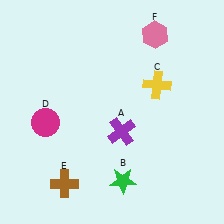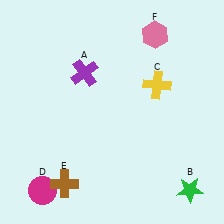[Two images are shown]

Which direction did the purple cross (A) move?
The purple cross (A) moved up.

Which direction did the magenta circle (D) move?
The magenta circle (D) moved down.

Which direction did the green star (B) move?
The green star (B) moved right.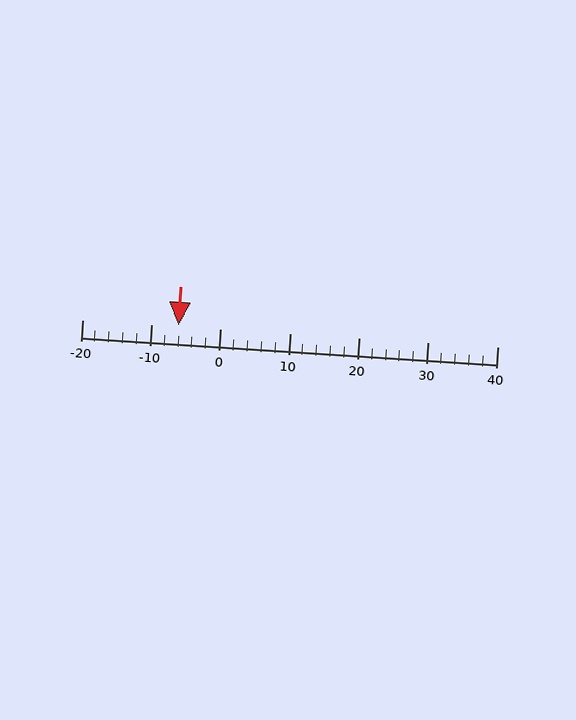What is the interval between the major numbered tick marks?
The major tick marks are spaced 10 units apart.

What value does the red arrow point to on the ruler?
The red arrow points to approximately -6.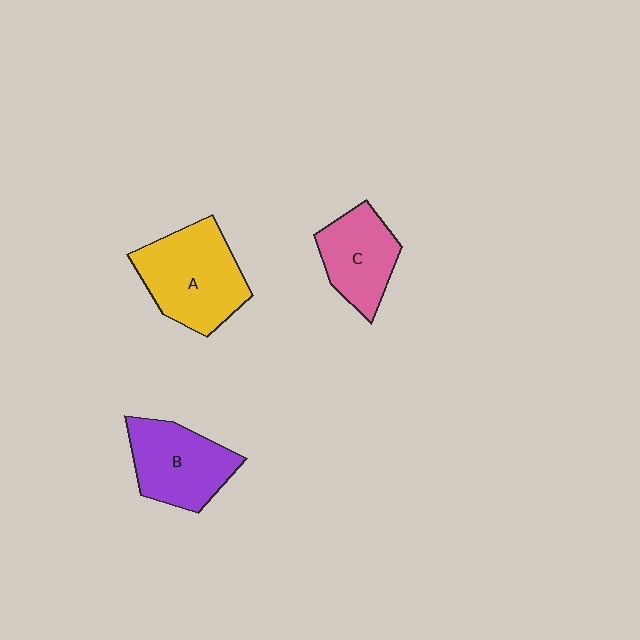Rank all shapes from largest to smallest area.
From largest to smallest: A (yellow), B (purple), C (pink).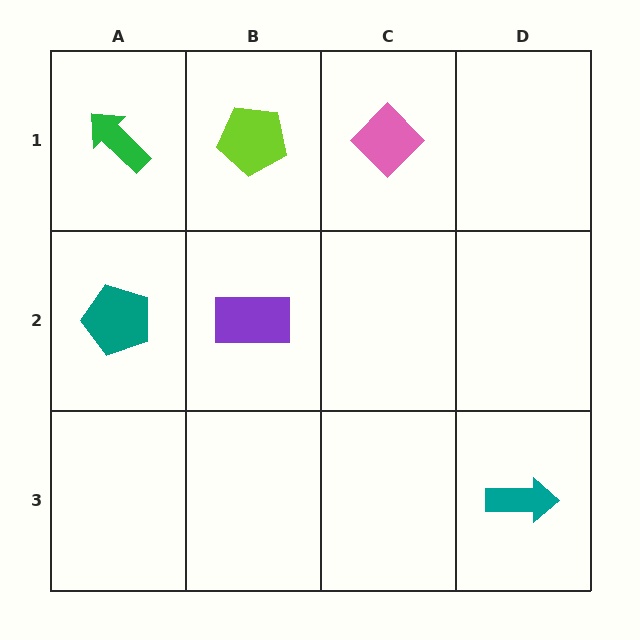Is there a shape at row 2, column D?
No, that cell is empty.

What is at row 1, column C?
A pink diamond.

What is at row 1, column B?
A lime pentagon.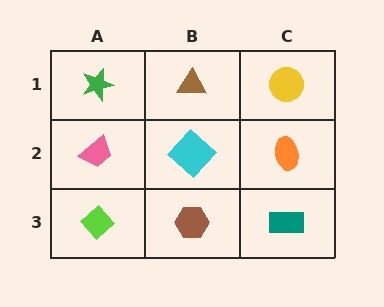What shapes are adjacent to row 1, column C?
An orange ellipse (row 2, column C), a brown triangle (row 1, column B).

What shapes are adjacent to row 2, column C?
A yellow circle (row 1, column C), a teal rectangle (row 3, column C), a cyan diamond (row 2, column B).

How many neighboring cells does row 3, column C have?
2.